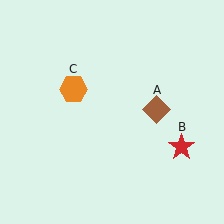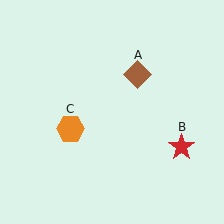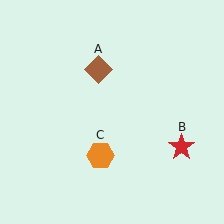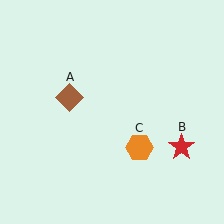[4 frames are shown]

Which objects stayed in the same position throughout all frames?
Red star (object B) remained stationary.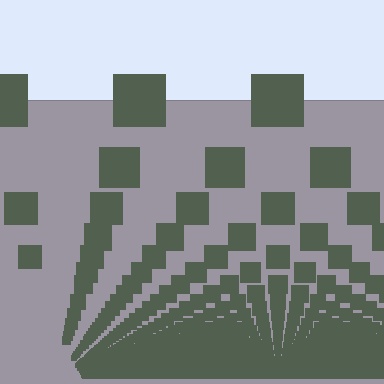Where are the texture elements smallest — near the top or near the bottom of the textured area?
Near the bottom.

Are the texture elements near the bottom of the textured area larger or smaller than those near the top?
Smaller. The gradient is inverted — elements near the bottom are smaller and denser.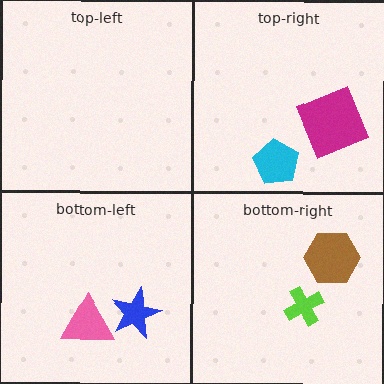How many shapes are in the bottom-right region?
2.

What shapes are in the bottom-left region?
The pink triangle, the blue star.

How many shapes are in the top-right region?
2.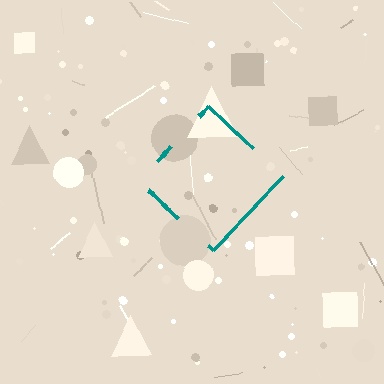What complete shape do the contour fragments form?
The contour fragments form a diamond.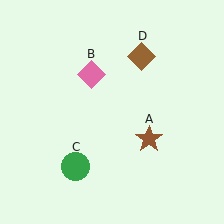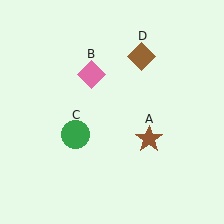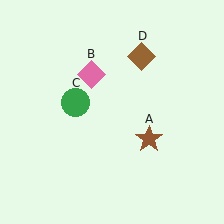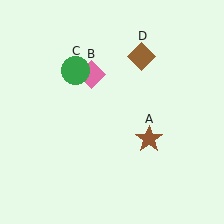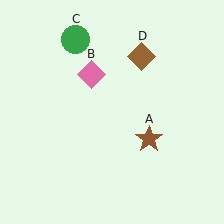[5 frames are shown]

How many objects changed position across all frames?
1 object changed position: green circle (object C).